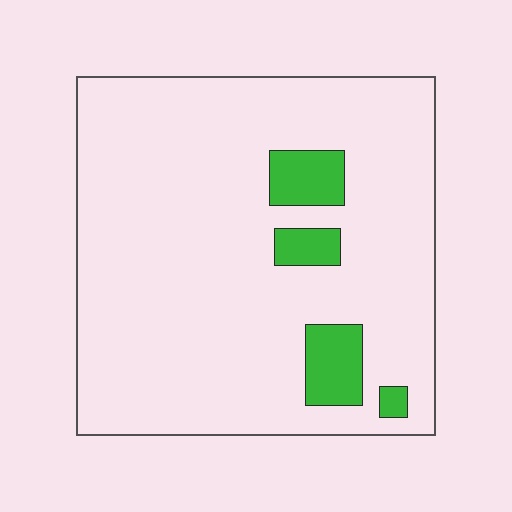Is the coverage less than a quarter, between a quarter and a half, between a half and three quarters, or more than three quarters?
Less than a quarter.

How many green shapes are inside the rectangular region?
4.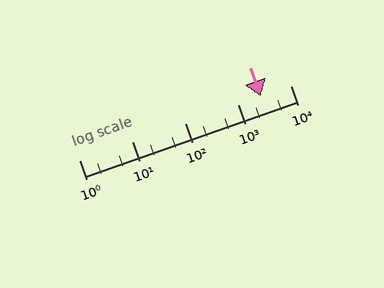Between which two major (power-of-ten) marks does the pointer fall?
The pointer is between 1000 and 10000.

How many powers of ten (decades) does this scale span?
The scale spans 4 decades, from 1 to 10000.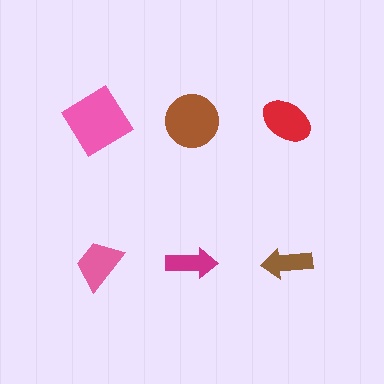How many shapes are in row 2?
3 shapes.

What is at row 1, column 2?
A brown circle.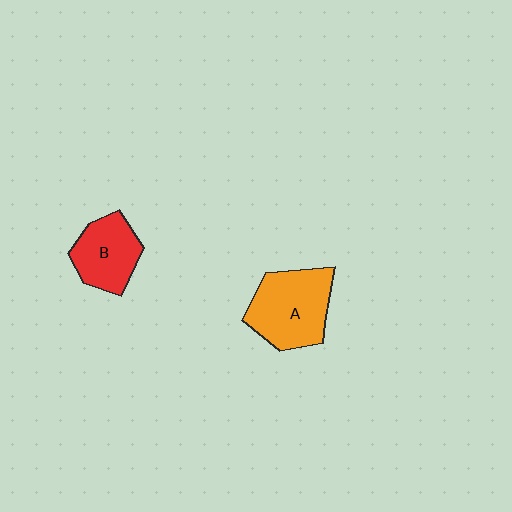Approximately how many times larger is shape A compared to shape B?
Approximately 1.4 times.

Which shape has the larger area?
Shape A (orange).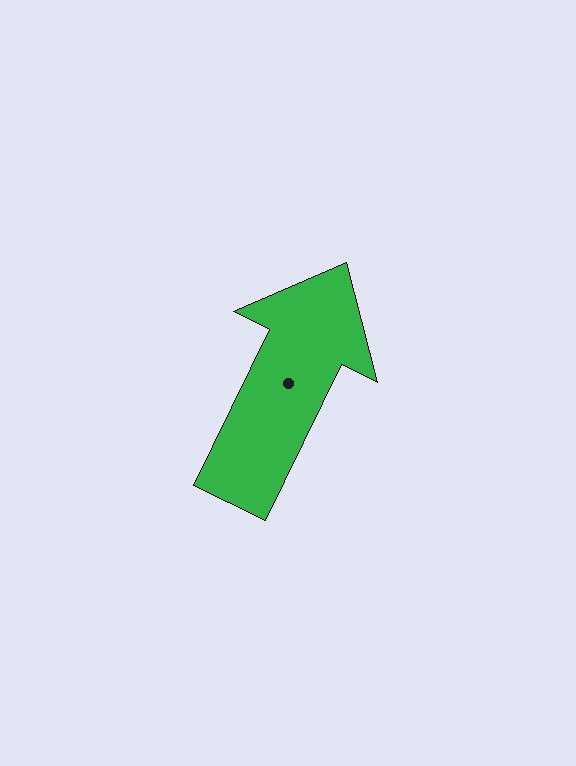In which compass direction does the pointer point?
Northeast.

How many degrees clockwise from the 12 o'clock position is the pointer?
Approximately 26 degrees.